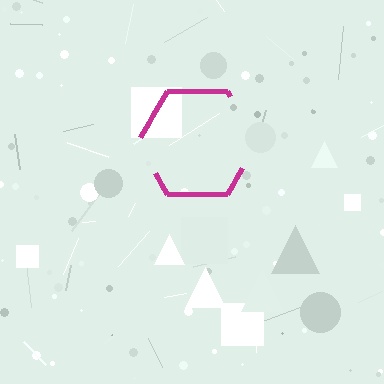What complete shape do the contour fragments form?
The contour fragments form a hexagon.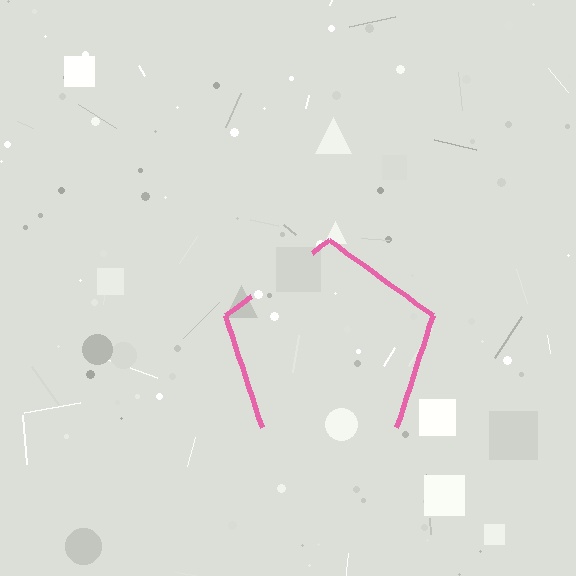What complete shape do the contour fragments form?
The contour fragments form a pentagon.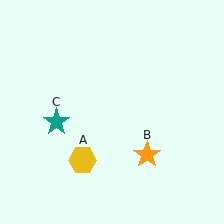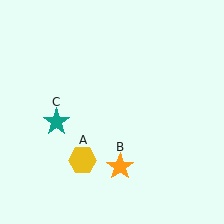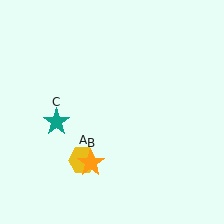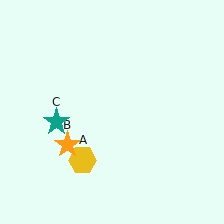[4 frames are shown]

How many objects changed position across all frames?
1 object changed position: orange star (object B).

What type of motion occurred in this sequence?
The orange star (object B) rotated clockwise around the center of the scene.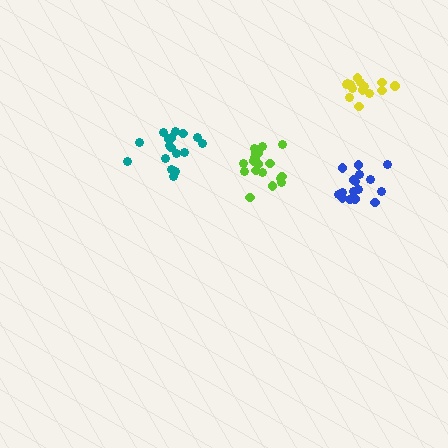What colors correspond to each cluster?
The clusters are colored: yellow, blue, lime, teal.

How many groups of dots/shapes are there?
There are 4 groups.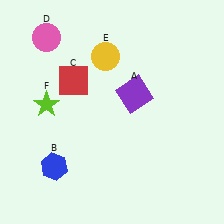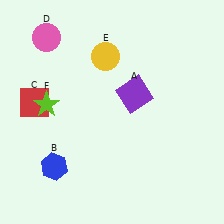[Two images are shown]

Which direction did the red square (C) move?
The red square (C) moved left.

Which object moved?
The red square (C) moved left.